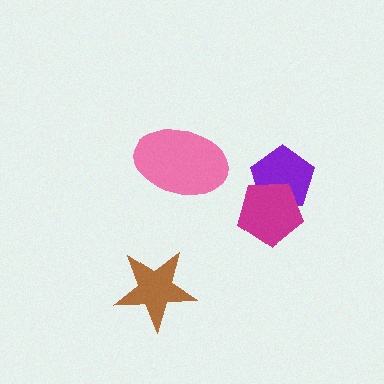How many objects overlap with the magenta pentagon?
1 object overlaps with the magenta pentagon.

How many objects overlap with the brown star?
0 objects overlap with the brown star.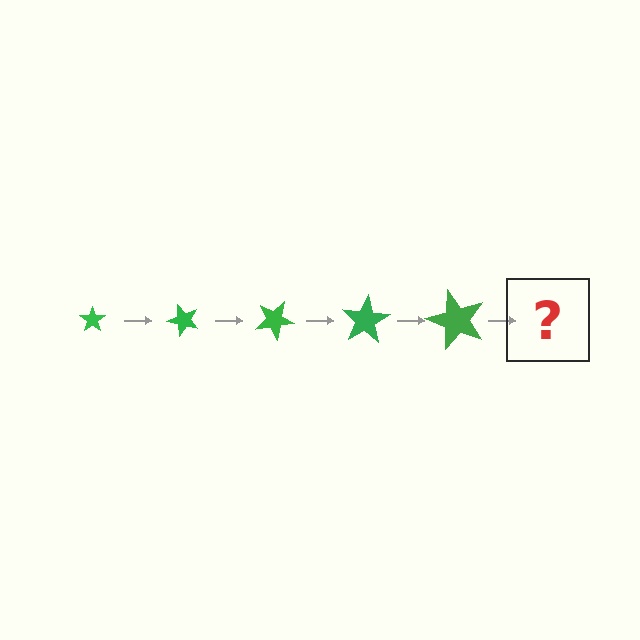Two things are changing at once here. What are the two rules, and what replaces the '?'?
The two rules are that the star grows larger each step and it rotates 50 degrees each step. The '?' should be a star, larger than the previous one and rotated 250 degrees from the start.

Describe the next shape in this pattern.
It should be a star, larger than the previous one and rotated 250 degrees from the start.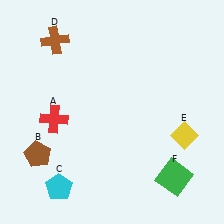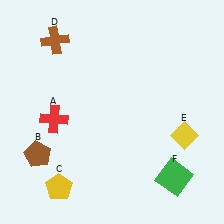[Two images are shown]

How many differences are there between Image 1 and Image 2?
There is 1 difference between the two images.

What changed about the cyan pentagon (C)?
In Image 1, C is cyan. In Image 2, it changed to yellow.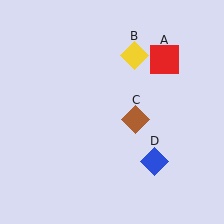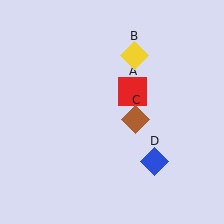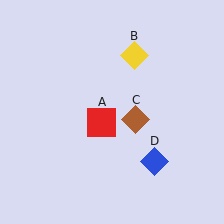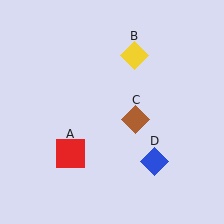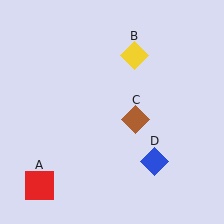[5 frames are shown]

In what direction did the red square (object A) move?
The red square (object A) moved down and to the left.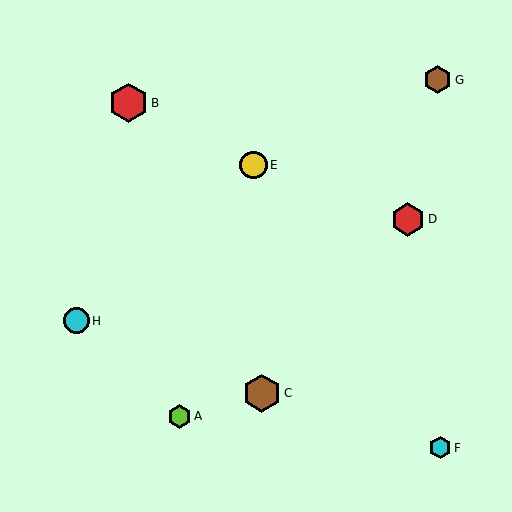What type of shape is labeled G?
Shape G is a brown hexagon.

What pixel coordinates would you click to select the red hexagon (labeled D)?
Click at (408, 219) to select the red hexagon D.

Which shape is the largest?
The red hexagon (labeled B) is the largest.